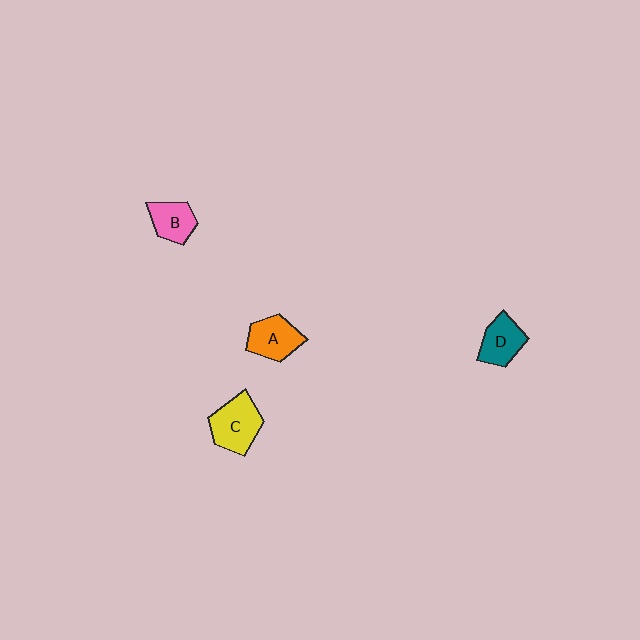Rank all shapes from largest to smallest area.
From largest to smallest: C (yellow), A (orange), D (teal), B (pink).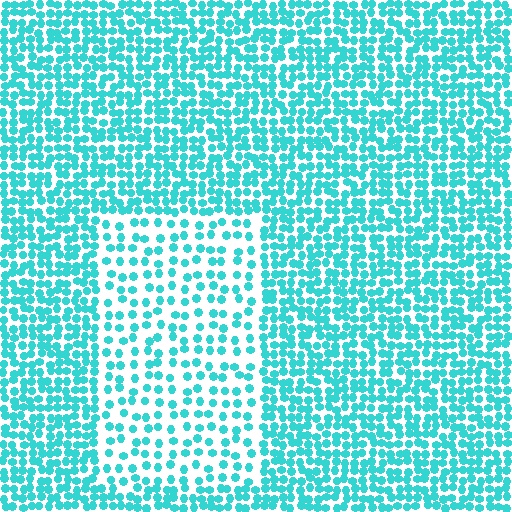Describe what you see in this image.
The image contains small cyan elements arranged at two different densities. A rectangle-shaped region is visible where the elements are less densely packed than the surrounding area.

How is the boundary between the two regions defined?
The boundary is defined by a change in element density (approximately 2.0x ratio). All elements are the same color, size, and shape.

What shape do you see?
I see a rectangle.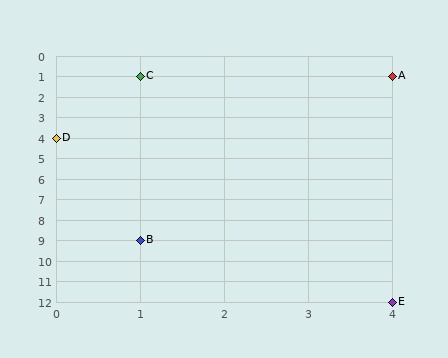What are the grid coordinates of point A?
Point A is at grid coordinates (4, 1).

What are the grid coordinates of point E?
Point E is at grid coordinates (4, 12).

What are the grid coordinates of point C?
Point C is at grid coordinates (1, 1).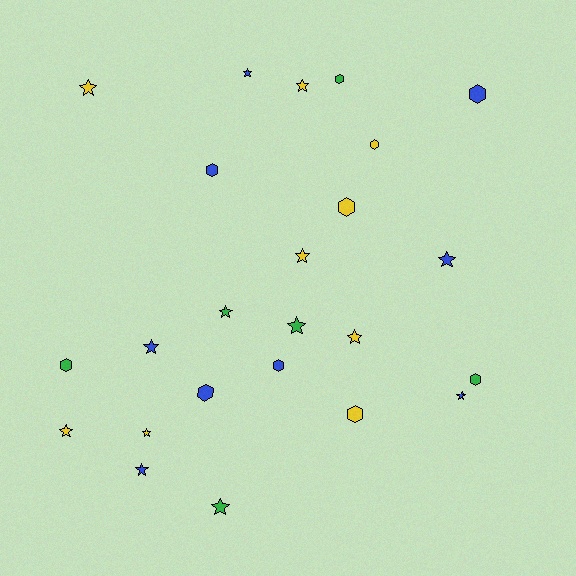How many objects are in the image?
There are 24 objects.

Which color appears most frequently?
Yellow, with 9 objects.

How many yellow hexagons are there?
There are 3 yellow hexagons.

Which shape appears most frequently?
Star, with 14 objects.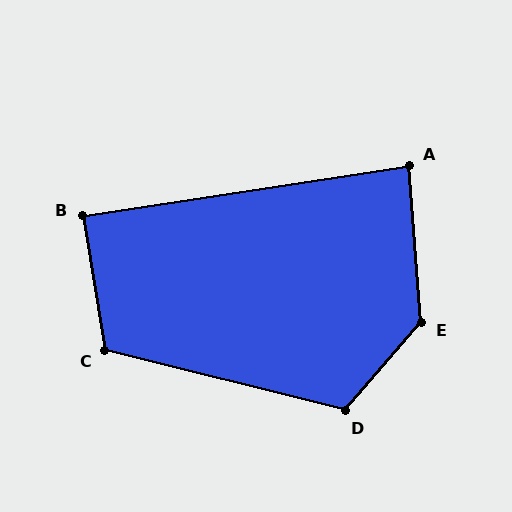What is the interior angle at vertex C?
Approximately 113 degrees (obtuse).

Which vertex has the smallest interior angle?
A, at approximately 86 degrees.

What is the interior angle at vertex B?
Approximately 89 degrees (approximately right).